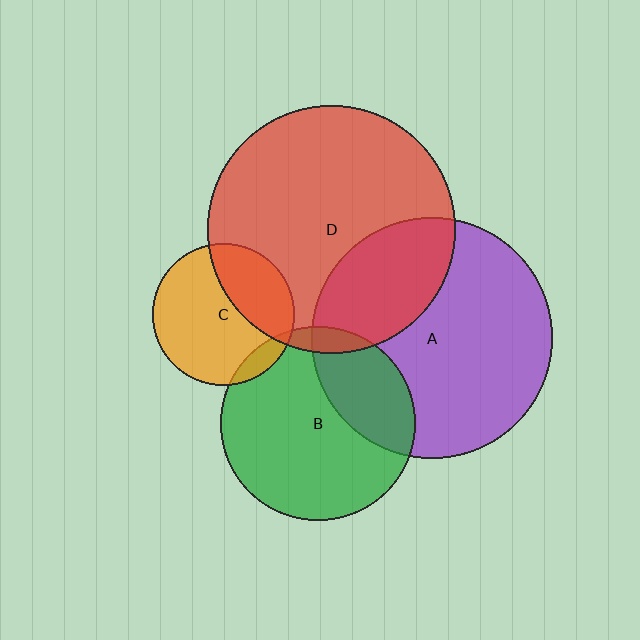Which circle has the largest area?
Circle D (red).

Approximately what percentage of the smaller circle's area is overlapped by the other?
Approximately 30%.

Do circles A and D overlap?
Yes.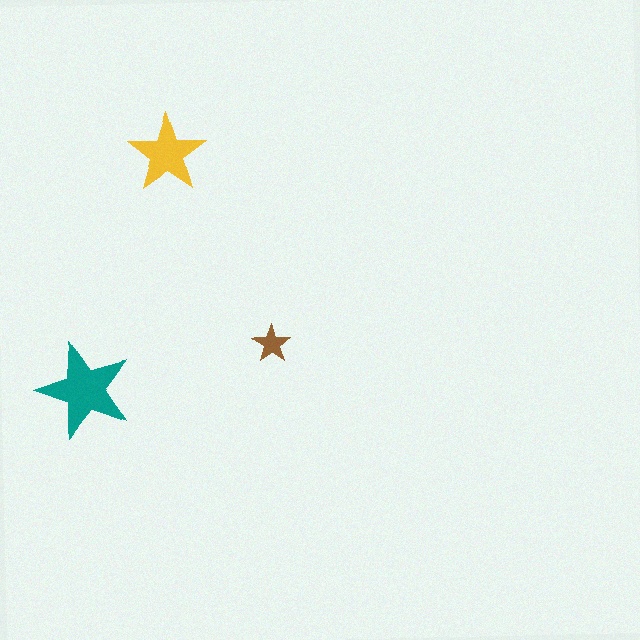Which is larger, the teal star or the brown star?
The teal one.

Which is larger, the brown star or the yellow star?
The yellow one.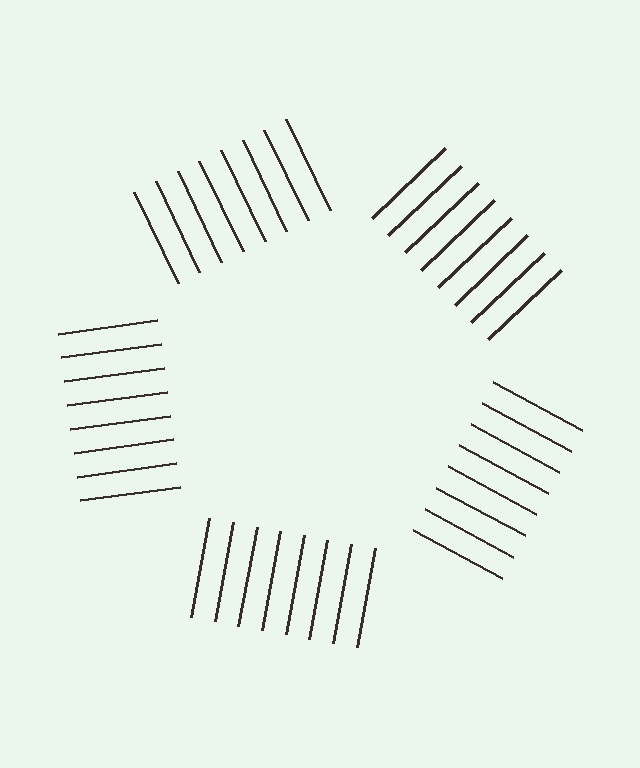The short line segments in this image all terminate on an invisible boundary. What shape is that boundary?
An illusory pentagon — the line segments terminate on its edges but no continuous stroke is drawn.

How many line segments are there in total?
40 — 8 along each of the 5 edges.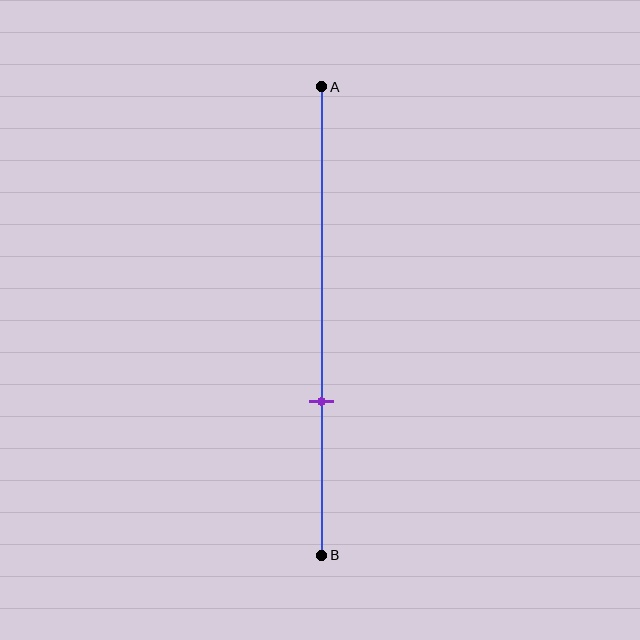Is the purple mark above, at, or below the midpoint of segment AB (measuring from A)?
The purple mark is below the midpoint of segment AB.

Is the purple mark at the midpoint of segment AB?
No, the mark is at about 65% from A, not at the 50% midpoint.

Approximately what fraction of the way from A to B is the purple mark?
The purple mark is approximately 65% of the way from A to B.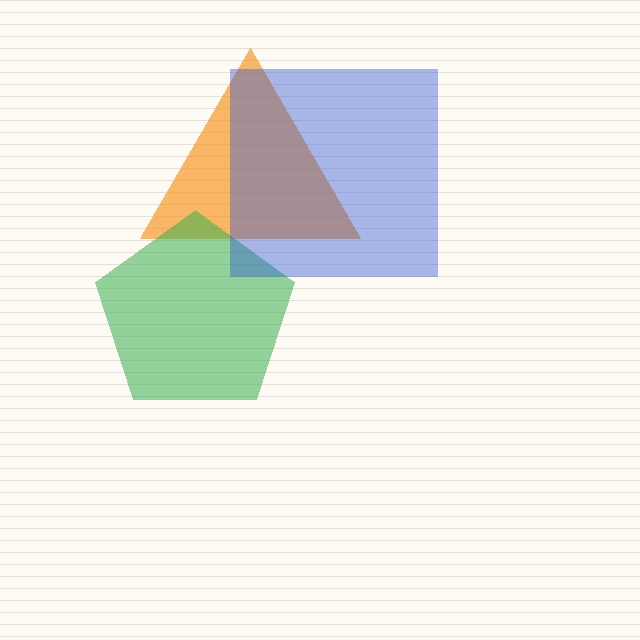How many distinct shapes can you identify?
There are 3 distinct shapes: an orange triangle, a green pentagon, a blue square.